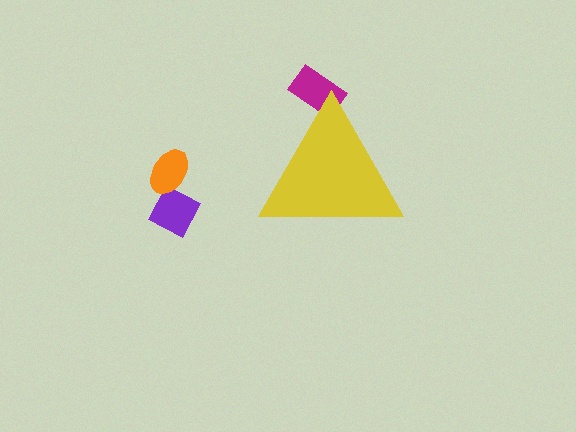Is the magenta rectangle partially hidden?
Yes, the magenta rectangle is partially hidden behind the yellow triangle.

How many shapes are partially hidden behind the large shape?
1 shape is partially hidden.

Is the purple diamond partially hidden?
No, the purple diamond is fully visible.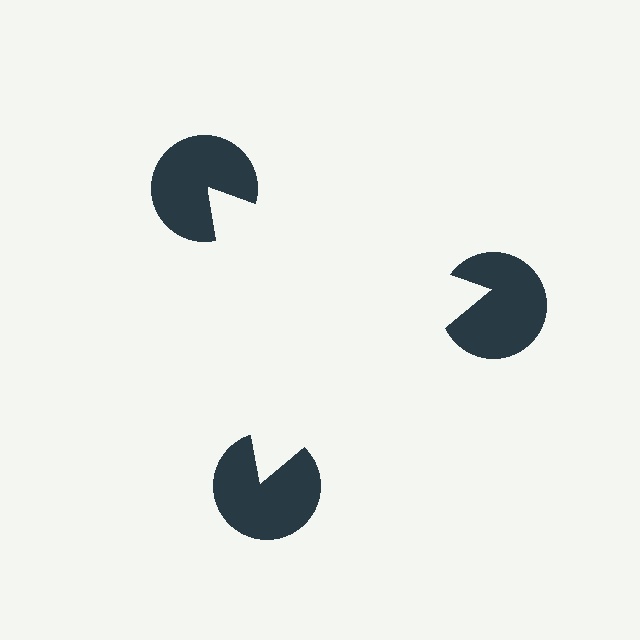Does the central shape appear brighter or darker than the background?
It typically appears slightly brighter than the background, even though no actual brightness change is drawn.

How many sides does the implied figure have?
3 sides.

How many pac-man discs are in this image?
There are 3 — one at each vertex of the illusory triangle.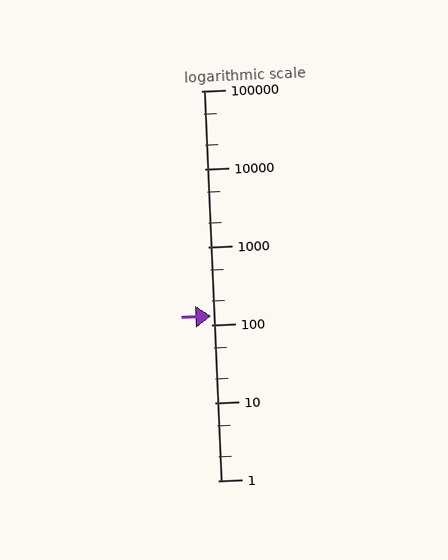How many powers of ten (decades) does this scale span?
The scale spans 5 decades, from 1 to 100000.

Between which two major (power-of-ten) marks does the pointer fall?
The pointer is between 100 and 1000.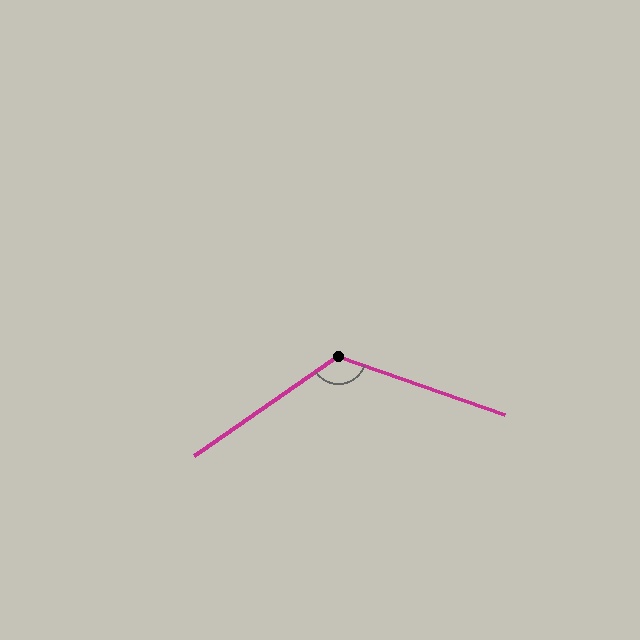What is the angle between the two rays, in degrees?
Approximately 126 degrees.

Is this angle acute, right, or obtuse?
It is obtuse.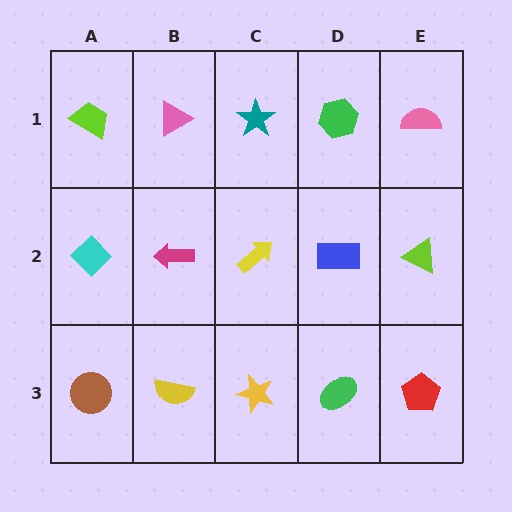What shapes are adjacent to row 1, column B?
A magenta arrow (row 2, column B), a lime trapezoid (row 1, column A), a teal star (row 1, column C).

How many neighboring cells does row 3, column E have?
2.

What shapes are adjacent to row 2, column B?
A pink triangle (row 1, column B), a yellow semicircle (row 3, column B), a cyan diamond (row 2, column A), a yellow arrow (row 2, column C).